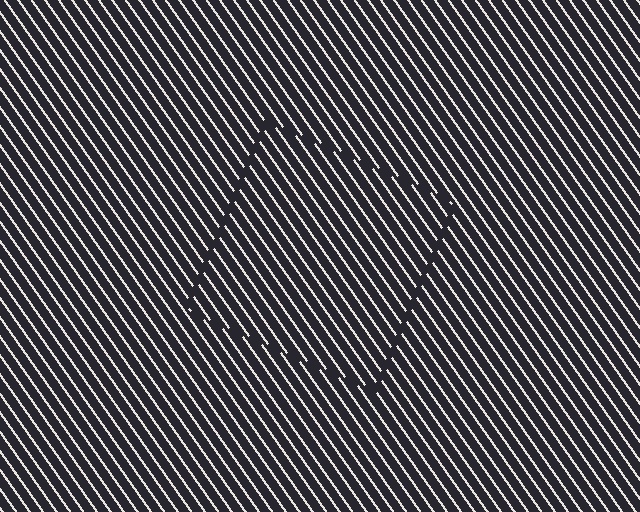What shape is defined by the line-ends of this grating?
An illusory square. The interior of the shape contains the same grating, shifted by half a period — the contour is defined by the phase discontinuity where line-ends from the inner and outer gratings abut.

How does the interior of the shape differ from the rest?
The interior of the shape contains the same grating, shifted by half a period — the contour is defined by the phase discontinuity where line-ends from the inner and outer gratings abut.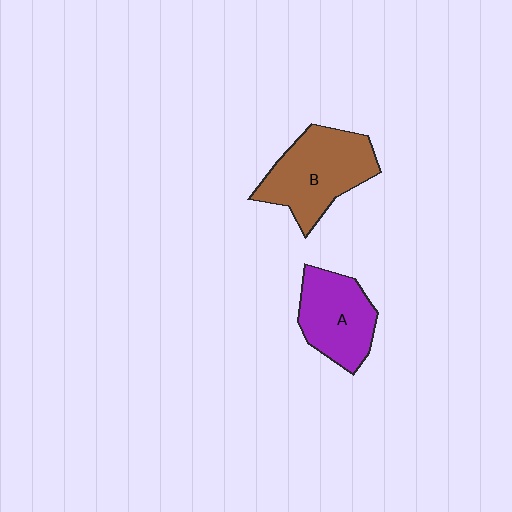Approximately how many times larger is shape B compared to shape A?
Approximately 1.3 times.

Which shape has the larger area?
Shape B (brown).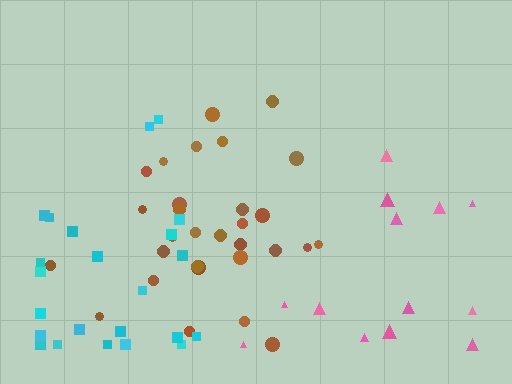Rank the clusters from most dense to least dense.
brown, cyan, pink.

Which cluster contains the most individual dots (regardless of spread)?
Brown (30).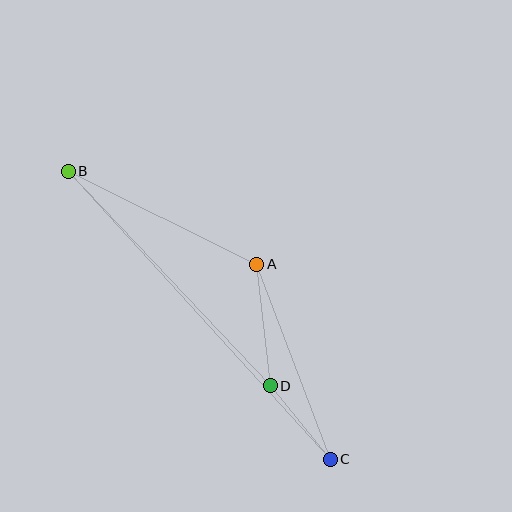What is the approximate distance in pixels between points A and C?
The distance between A and C is approximately 208 pixels.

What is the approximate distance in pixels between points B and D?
The distance between B and D is approximately 294 pixels.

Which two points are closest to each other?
Points C and D are closest to each other.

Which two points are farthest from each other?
Points B and C are farthest from each other.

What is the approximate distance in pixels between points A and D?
The distance between A and D is approximately 122 pixels.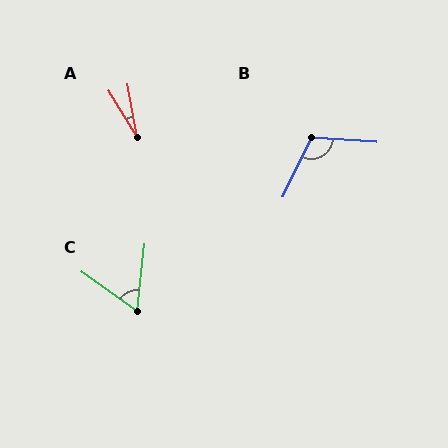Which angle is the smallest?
A, at approximately 22 degrees.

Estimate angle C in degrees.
Approximately 62 degrees.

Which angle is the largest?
B, at approximately 112 degrees.